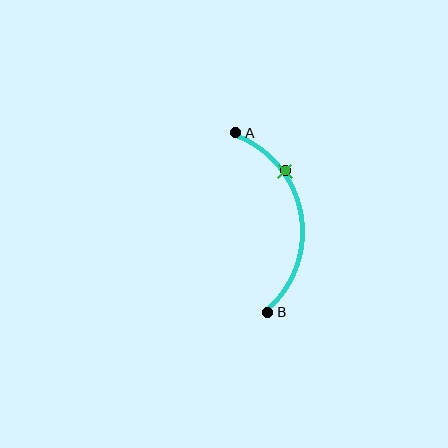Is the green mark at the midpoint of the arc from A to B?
No. The green mark lies on the arc but is closer to endpoint A. The arc midpoint would be at the point on the curve equidistant along the arc from both A and B.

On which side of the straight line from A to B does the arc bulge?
The arc bulges to the right of the straight line connecting A and B.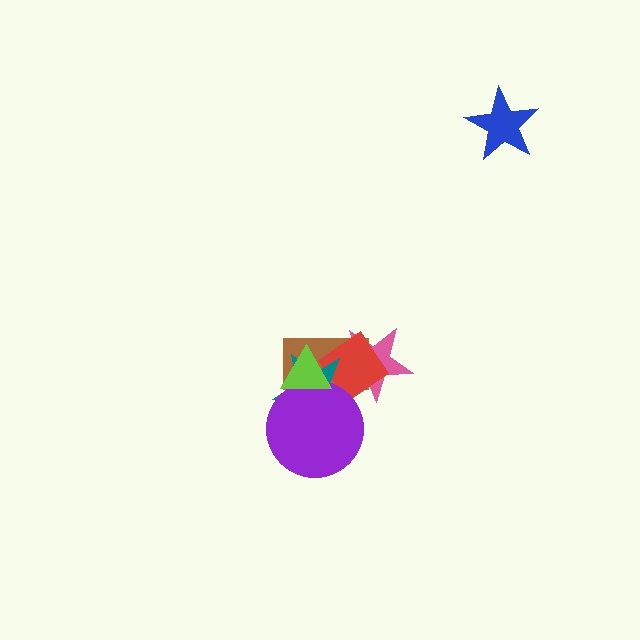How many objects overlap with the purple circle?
3 objects overlap with the purple circle.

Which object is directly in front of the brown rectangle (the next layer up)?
The red diamond is directly in front of the brown rectangle.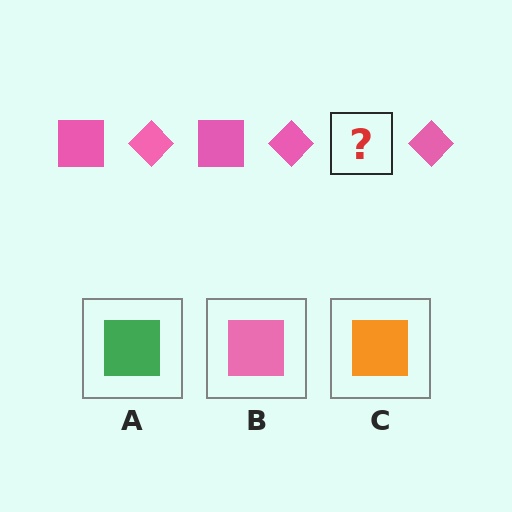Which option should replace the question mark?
Option B.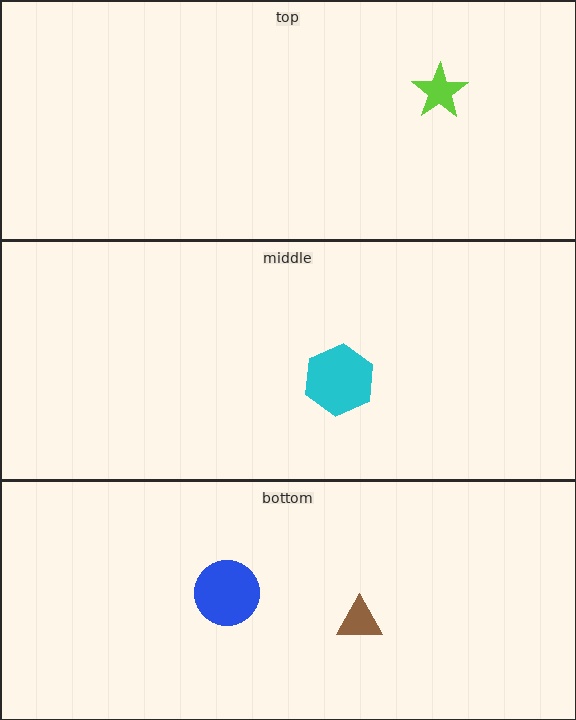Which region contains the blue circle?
The bottom region.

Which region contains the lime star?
The top region.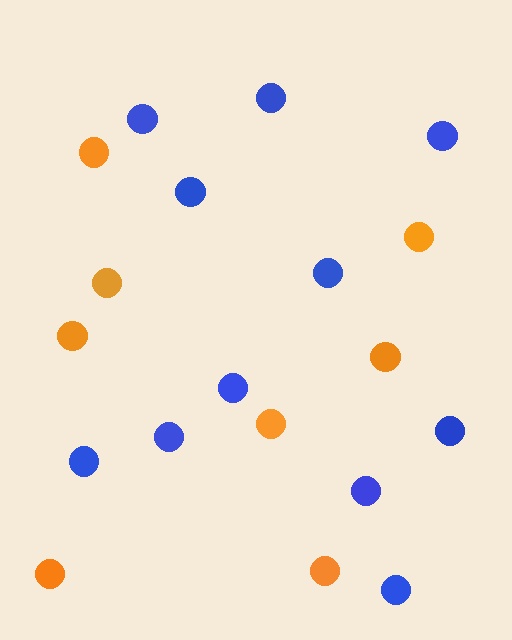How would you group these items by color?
There are 2 groups: one group of orange circles (8) and one group of blue circles (11).